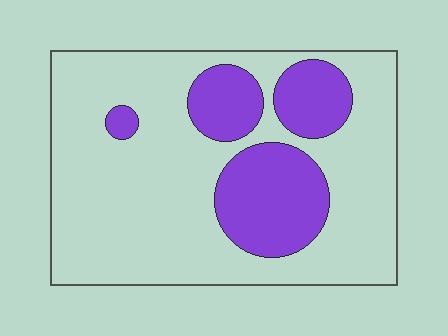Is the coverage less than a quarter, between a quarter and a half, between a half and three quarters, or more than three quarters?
Between a quarter and a half.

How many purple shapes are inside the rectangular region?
4.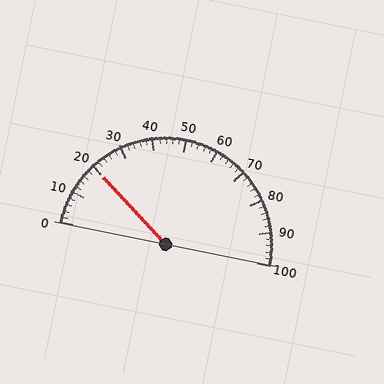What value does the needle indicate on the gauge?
The needle indicates approximately 20.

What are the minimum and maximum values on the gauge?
The gauge ranges from 0 to 100.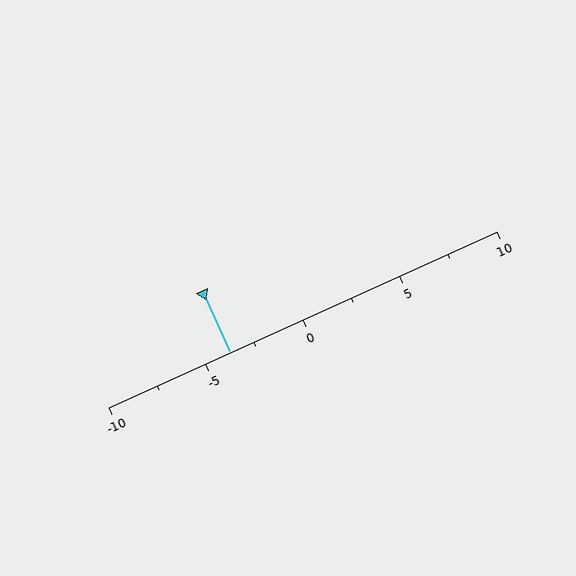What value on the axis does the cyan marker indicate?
The marker indicates approximately -3.8.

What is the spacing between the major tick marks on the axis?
The major ticks are spaced 5 apart.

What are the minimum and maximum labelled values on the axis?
The axis runs from -10 to 10.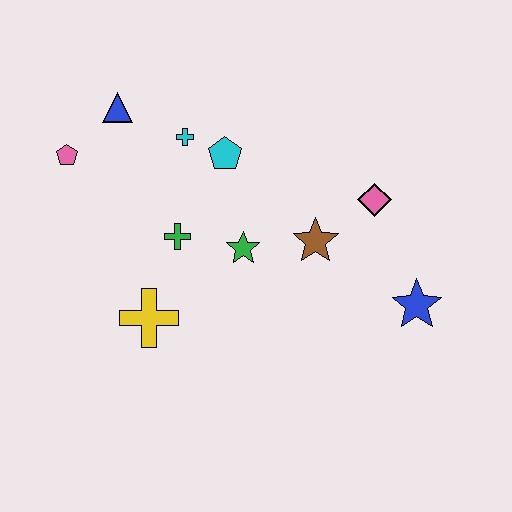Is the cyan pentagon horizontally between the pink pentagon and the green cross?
No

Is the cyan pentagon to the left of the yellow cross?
No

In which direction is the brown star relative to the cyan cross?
The brown star is to the right of the cyan cross.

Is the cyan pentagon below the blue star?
No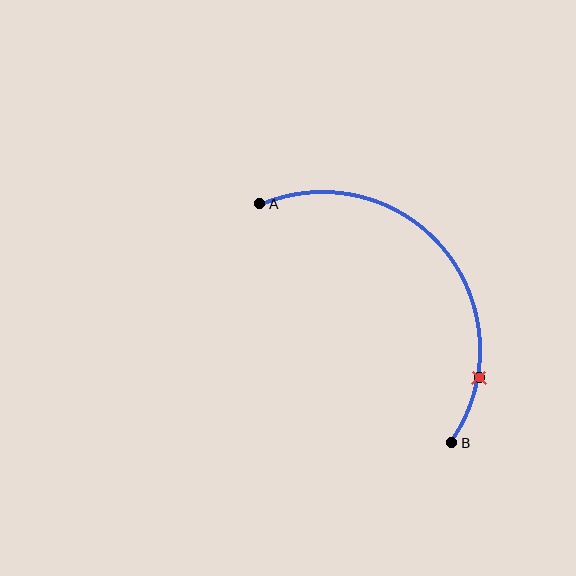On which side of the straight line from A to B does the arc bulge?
The arc bulges above and to the right of the straight line connecting A and B.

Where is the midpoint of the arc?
The arc midpoint is the point on the curve farthest from the straight line joining A and B. It sits above and to the right of that line.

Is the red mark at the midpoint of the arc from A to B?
No. The red mark lies on the arc but is closer to endpoint B. The arc midpoint would be at the point on the curve equidistant along the arc from both A and B.